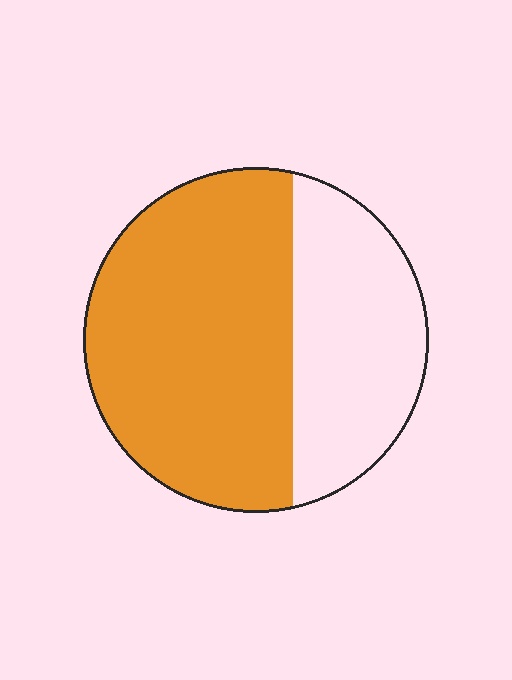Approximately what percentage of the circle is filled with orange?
Approximately 65%.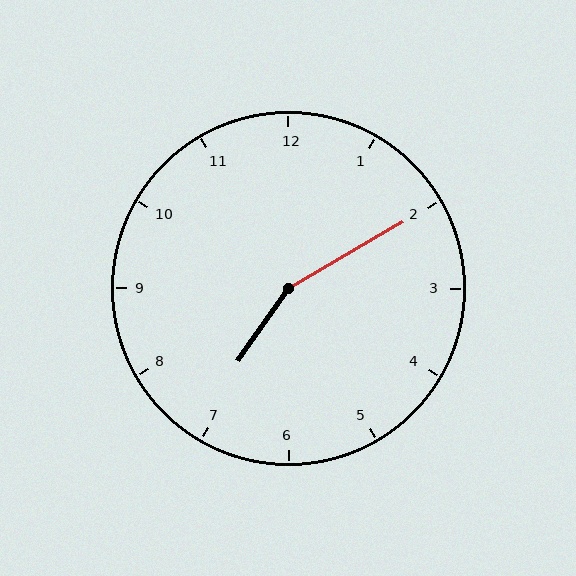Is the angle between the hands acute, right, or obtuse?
It is obtuse.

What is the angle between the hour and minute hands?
Approximately 155 degrees.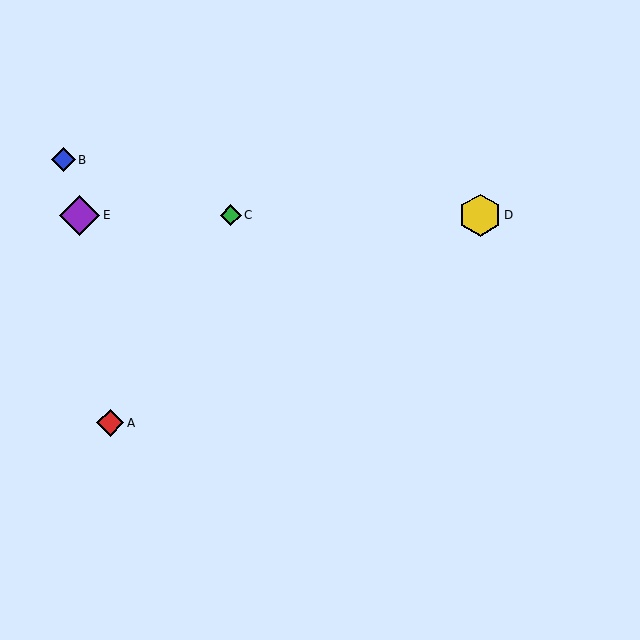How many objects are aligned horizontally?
3 objects (C, D, E) are aligned horizontally.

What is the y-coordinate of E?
Object E is at y≈215.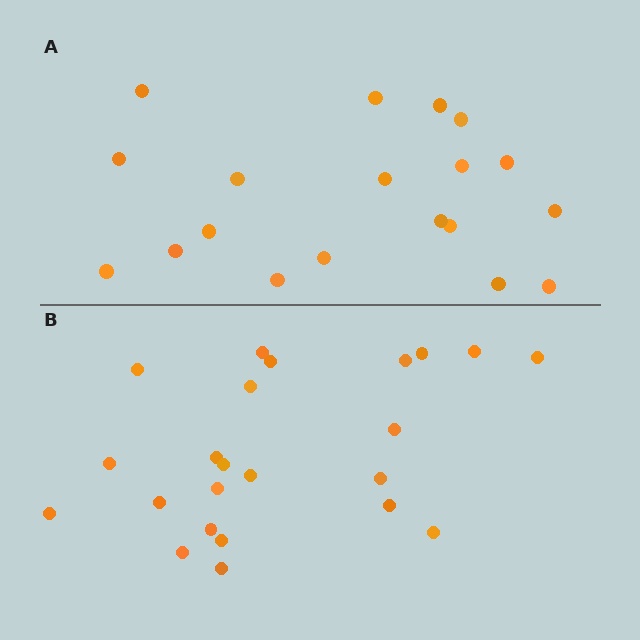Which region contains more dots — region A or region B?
Region B (the bottom region) has more dots.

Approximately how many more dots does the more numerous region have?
Region B has about 4 more dots than region A.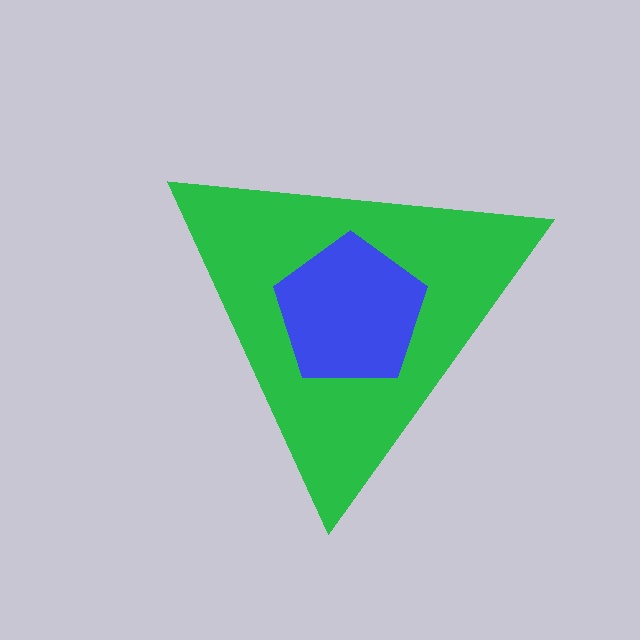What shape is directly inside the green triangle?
The blue pentagon.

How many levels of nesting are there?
2.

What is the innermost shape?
The blue pentagon.